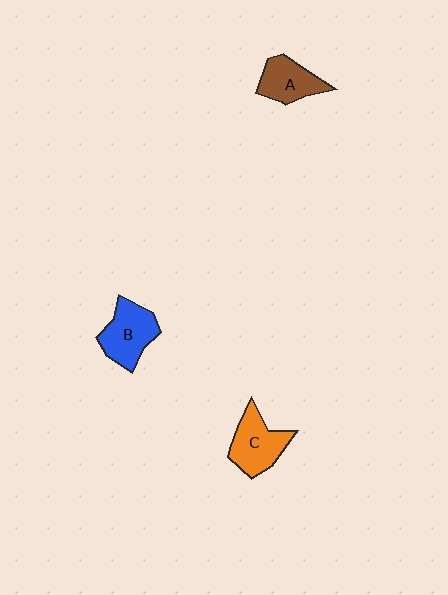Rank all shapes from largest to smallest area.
From largest to smallest: B (blue), C (orange), A (brown).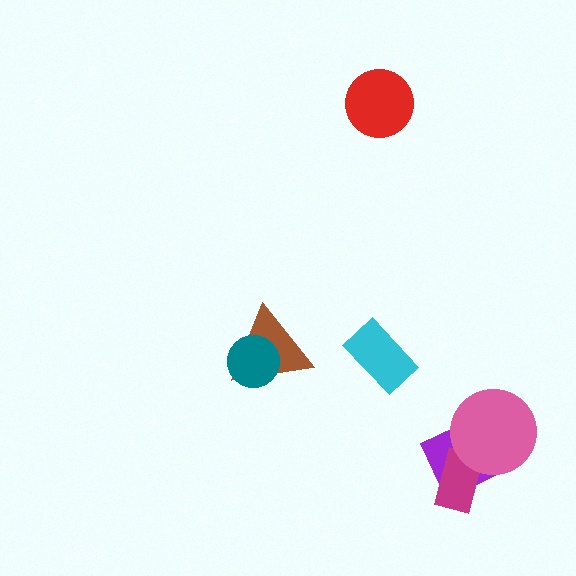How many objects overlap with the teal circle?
1 object overlaps with the teal circle.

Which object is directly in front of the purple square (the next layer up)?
The magenta rectangle is directly in front of the purple square.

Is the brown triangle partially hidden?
Yes, it is partially covered by another shape.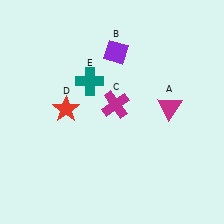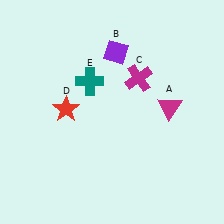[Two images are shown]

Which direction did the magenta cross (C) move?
The magenta cross (C) moved up.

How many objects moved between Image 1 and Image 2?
1 object moved between the two images.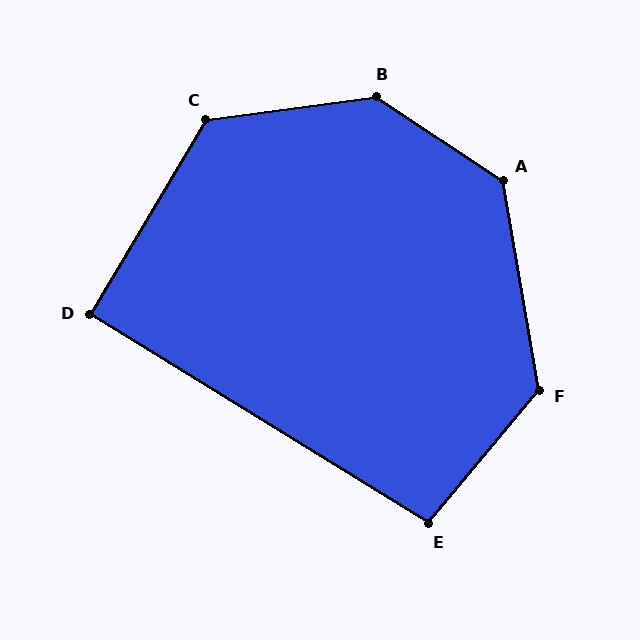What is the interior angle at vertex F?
Approximately 130 degrees (obtuse).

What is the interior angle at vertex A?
Approximately 133 degrees (obtuse).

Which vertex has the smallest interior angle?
D, at approximately 91 degrees.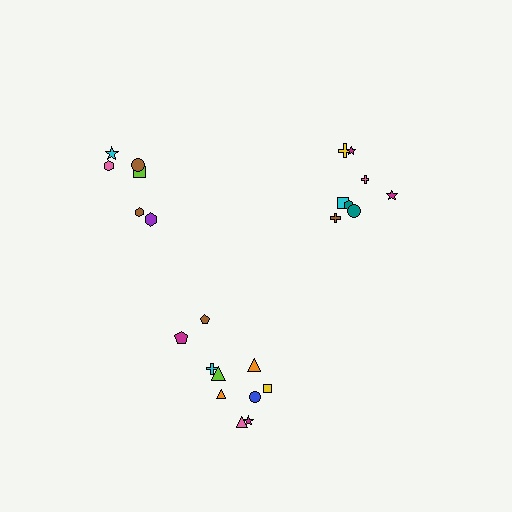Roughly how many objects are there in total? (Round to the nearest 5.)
Roughly 25 objects in total.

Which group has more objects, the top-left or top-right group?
The top-right group.